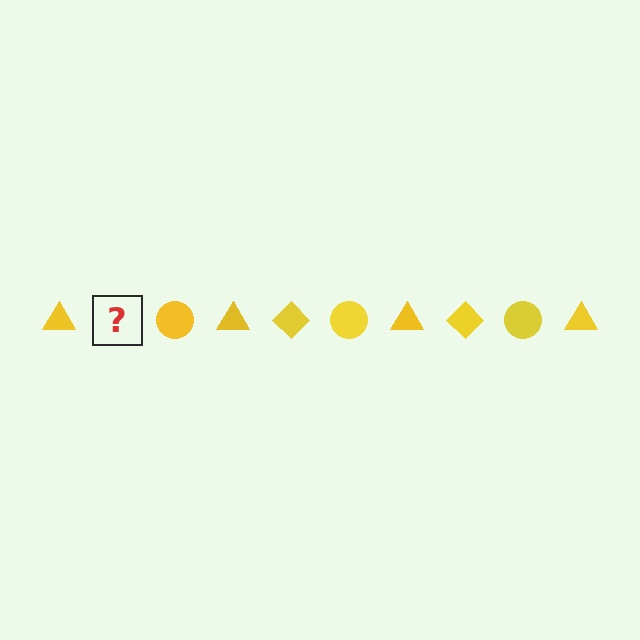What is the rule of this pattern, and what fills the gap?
The rule is that the pattern cycles through triangle, diamond, circle shapes in yellow. The gap should be filled with a yellow diamond.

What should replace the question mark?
The question mark should be replaced with a yellow diamond.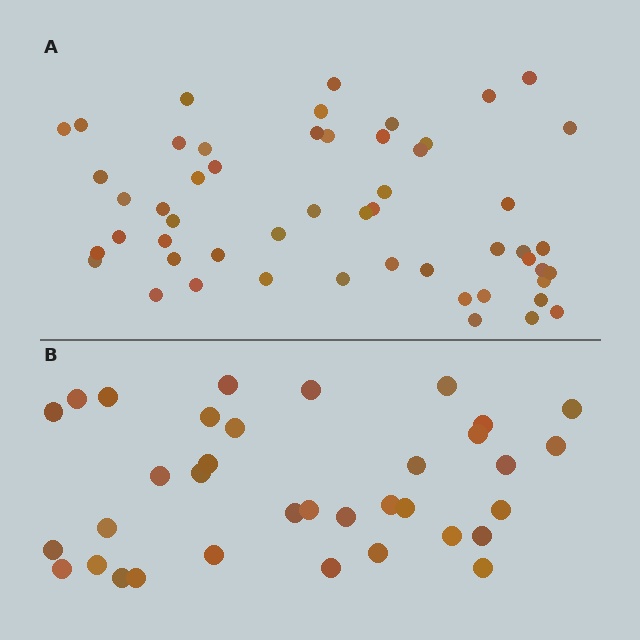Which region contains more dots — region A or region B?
Region A (the top region) has more dots.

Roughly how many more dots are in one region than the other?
Region A has approximately 20 more dots than region B.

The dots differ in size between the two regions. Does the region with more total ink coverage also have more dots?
No. Region B has more total ink coverage because its dots are larger, but region A actually contains more individual dots. Total area can be misleading — the number of items is what matters here.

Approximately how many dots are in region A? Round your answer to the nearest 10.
About 50 dots. (The exact count is 53, which rounds to 50.)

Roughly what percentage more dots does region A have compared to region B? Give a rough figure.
About 50% more.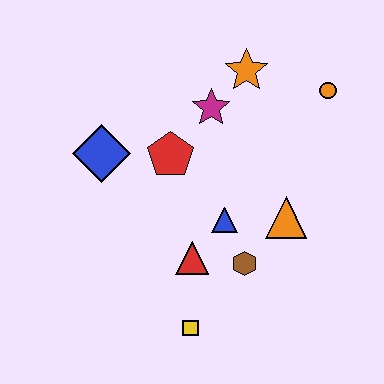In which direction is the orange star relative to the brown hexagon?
The orange star is above the brown hexagon.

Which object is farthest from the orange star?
The yellow square is farthest from the orange star.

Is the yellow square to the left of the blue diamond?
No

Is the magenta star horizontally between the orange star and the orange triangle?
No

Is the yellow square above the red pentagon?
No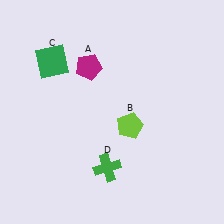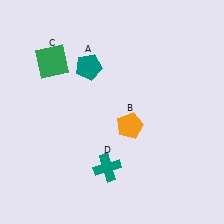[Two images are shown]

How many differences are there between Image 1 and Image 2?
There are 3 differences between the two images.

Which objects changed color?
A changed from magenta to teal. B changed from lime to orange. D changed from green to teal.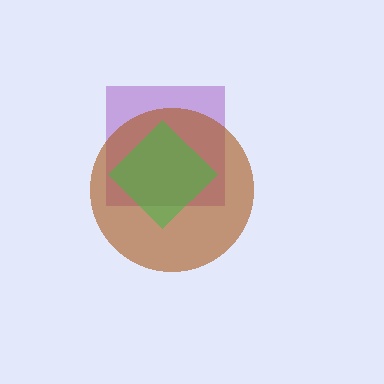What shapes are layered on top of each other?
The layered shapes are: a purple square, a brown circle, a green diamond.